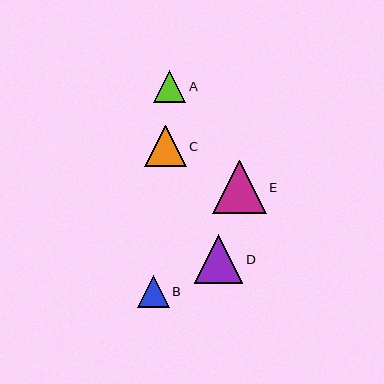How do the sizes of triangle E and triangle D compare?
Triangle E and triangle D are approximately the same size.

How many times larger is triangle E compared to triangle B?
Triangle E is approximately 1.7 times the size of triangle B.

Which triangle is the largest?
Triangle E is the largest with a size of approximately 53 pixels.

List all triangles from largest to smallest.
From largest to smallest: E, D, C, A, B.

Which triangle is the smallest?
Triangle B is the smallest with a size of approximately 32 pixels.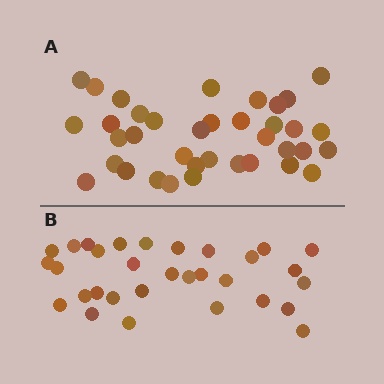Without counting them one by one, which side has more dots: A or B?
Region A (the top region) has more dots.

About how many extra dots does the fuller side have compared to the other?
Region A has about 6 more dots than region B.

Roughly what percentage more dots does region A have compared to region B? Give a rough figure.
About 20% more.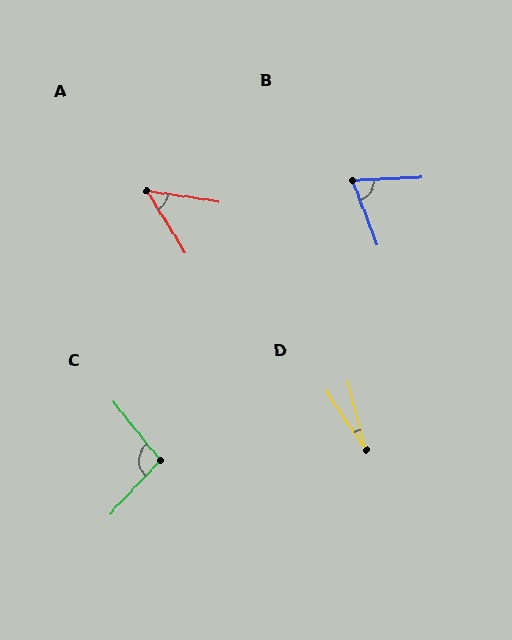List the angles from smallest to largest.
D (20°), A (49°), B (71°), C (98°).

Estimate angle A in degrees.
Approximately 49 degrees.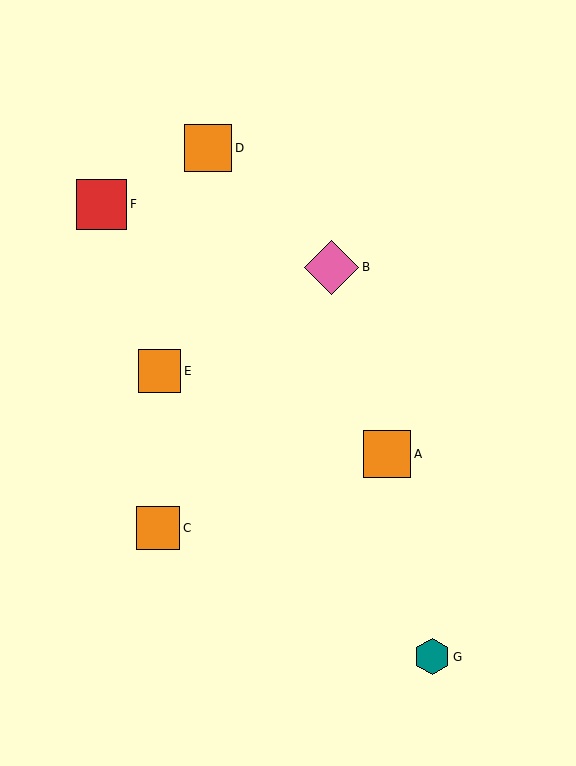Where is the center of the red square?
The center of the red square is at (102, 204).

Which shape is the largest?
The pink diamond (labeled B) is the largest.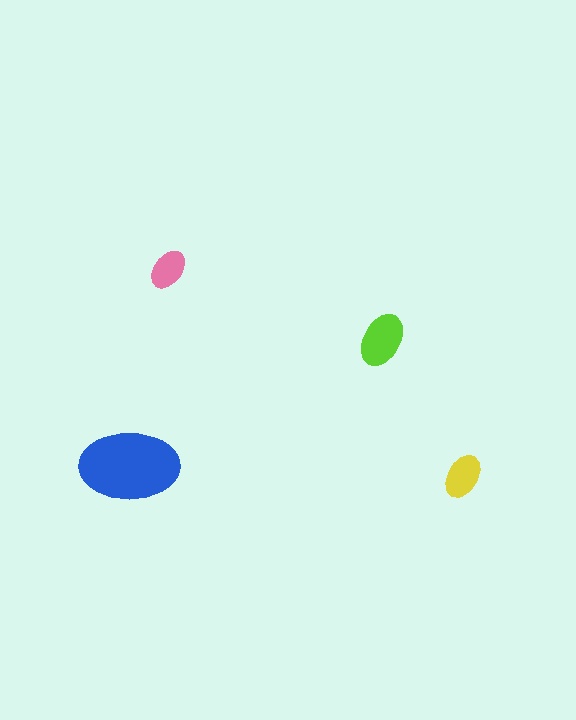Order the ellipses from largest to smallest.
the blue one, the lime one, the yellow one, the pink one.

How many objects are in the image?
There are 4 objects in the image.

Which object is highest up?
The pink ellipse is topmost.